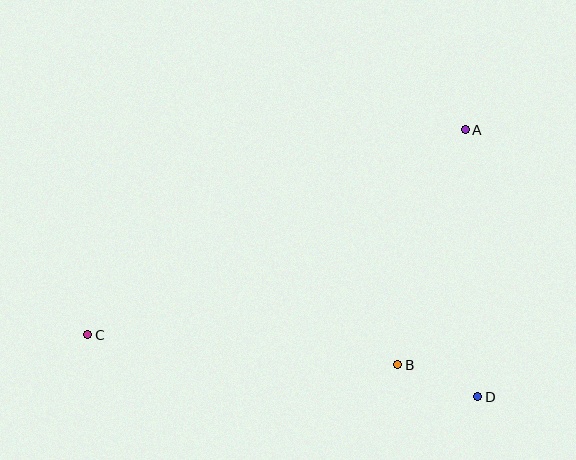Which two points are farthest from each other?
Points A and C are farthest from each other.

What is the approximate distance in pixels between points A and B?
The distance between A and B is approximately 244 pixels.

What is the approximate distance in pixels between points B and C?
The distance between B and C is approximately 311 pixels.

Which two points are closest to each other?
Points B and D are closest to each other.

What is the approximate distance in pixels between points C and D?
The distance between C and D is approximately 395 pixels.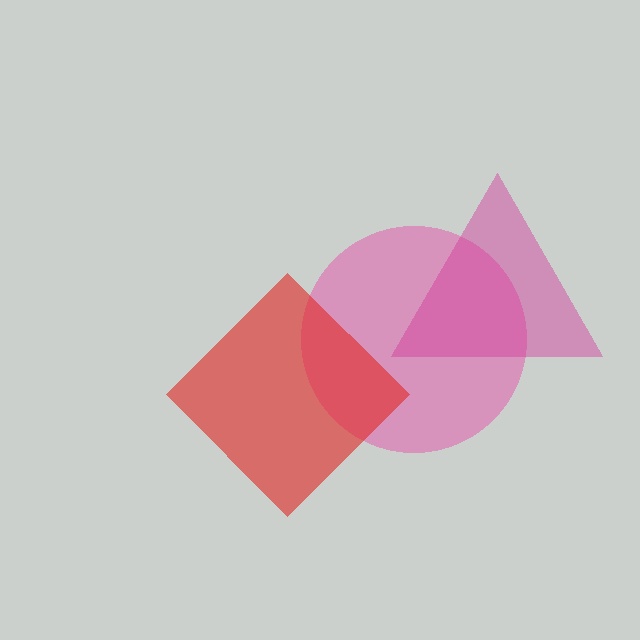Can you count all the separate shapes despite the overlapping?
Yes, there are 3 separate shapes.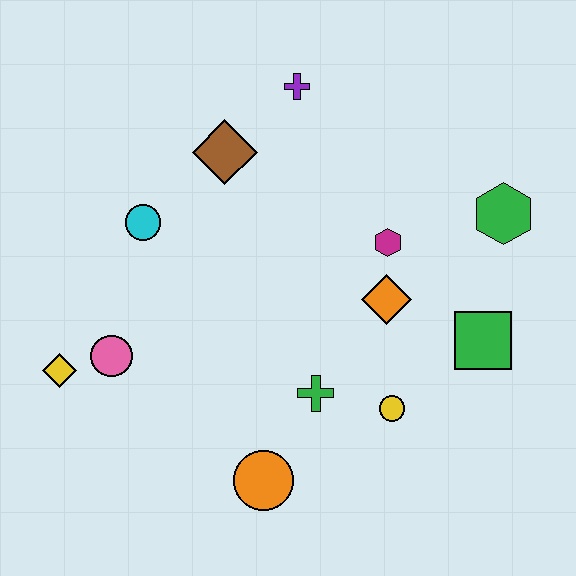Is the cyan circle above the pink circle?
Yes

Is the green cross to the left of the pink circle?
No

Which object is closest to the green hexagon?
The magenta hexagon is closest to the green hexagon.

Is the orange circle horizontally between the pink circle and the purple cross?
Yes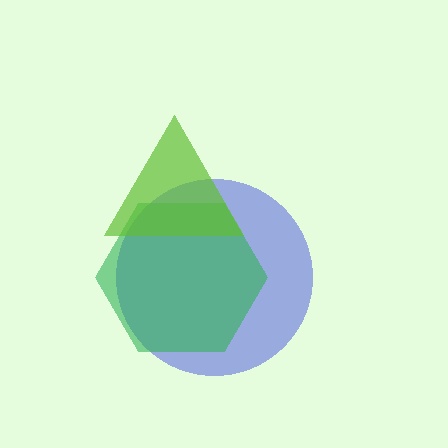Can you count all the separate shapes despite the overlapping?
Yes, there are 3 separate shapes.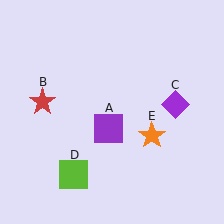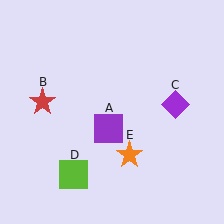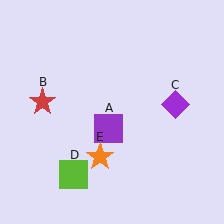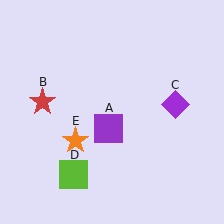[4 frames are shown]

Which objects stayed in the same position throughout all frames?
Purple square (object A) and red star (object B) and purple diamond (object C) and lime square (object D) remained stationary.